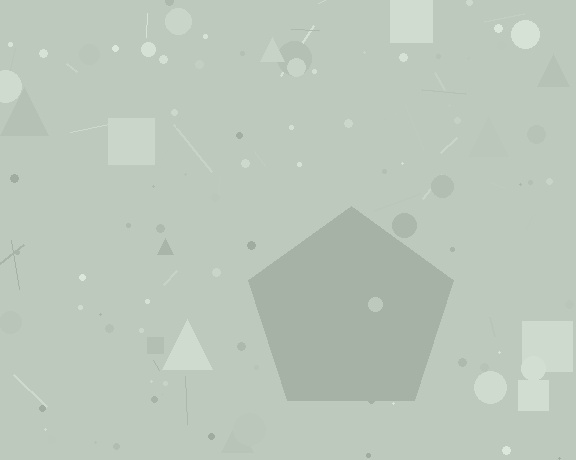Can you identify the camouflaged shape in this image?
The camouflaged shape is a pentagon.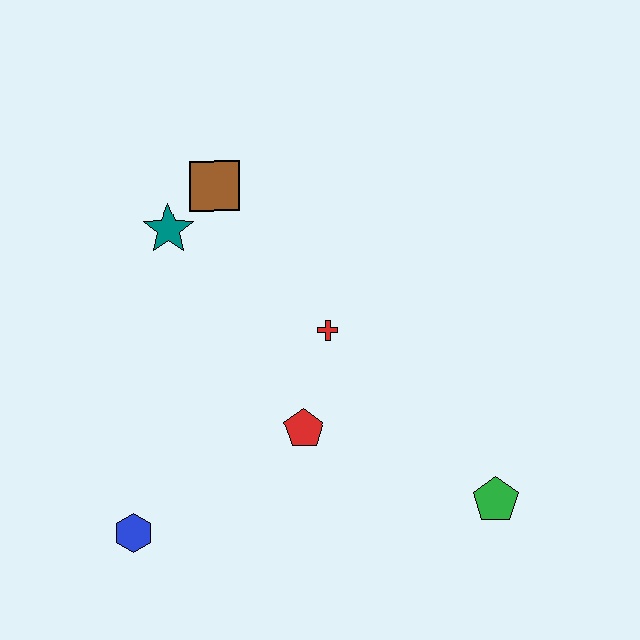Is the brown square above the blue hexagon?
Yes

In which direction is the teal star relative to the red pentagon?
The teal star is above the red pentagon.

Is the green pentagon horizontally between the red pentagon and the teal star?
No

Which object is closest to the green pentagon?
The red pentagon is closest to the green pentagon.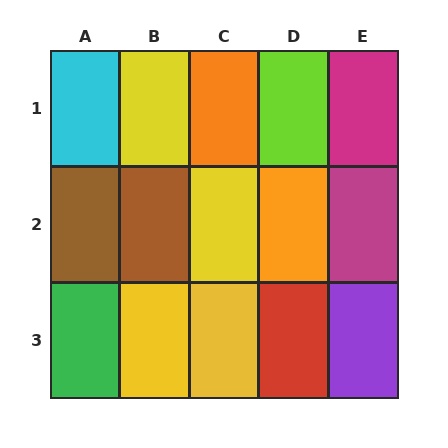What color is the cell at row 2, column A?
Brown.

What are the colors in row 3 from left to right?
Green, yellow, yellow, red, purple.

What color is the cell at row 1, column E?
Magenta.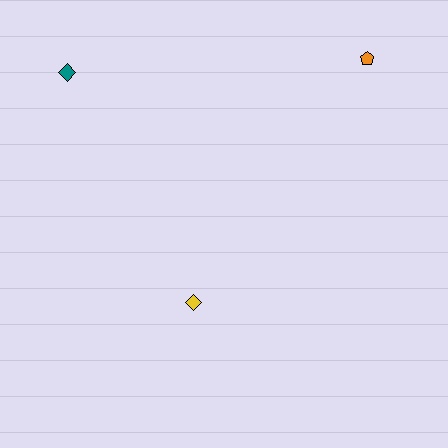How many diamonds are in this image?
There are 2 diamonds.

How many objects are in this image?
There are 3 objects.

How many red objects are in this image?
There are no red objects.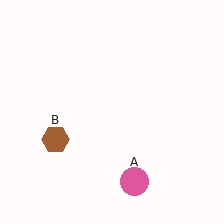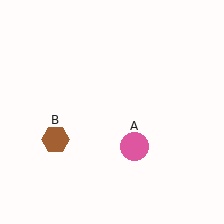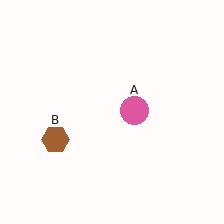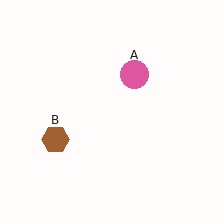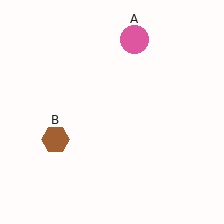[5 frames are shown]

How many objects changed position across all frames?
1 object changed position: pink circle (object A).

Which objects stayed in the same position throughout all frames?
Brown hexagon (object B) remained stationary.